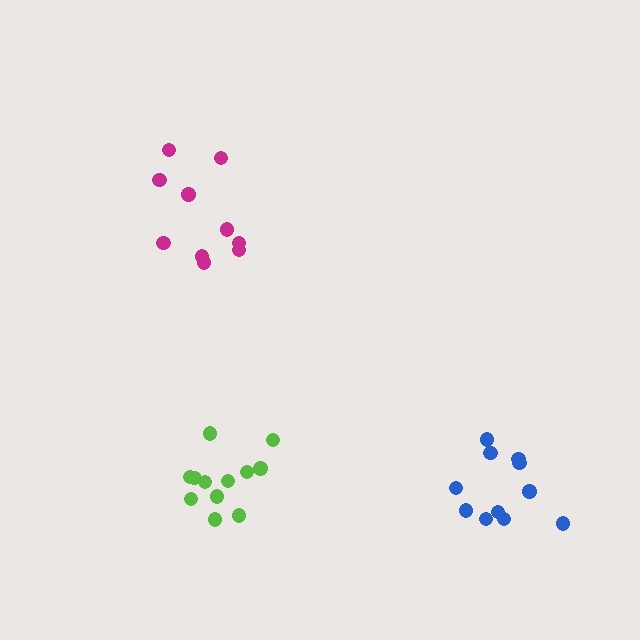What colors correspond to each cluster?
The clusters are colored: magenta, blue, lime.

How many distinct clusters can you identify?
There are 3 distinct clusters.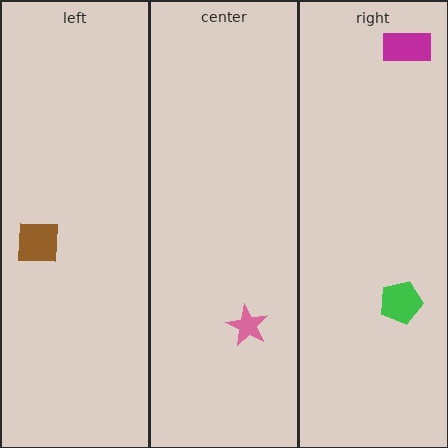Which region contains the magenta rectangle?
The right region.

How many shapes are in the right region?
2.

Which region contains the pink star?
The center region.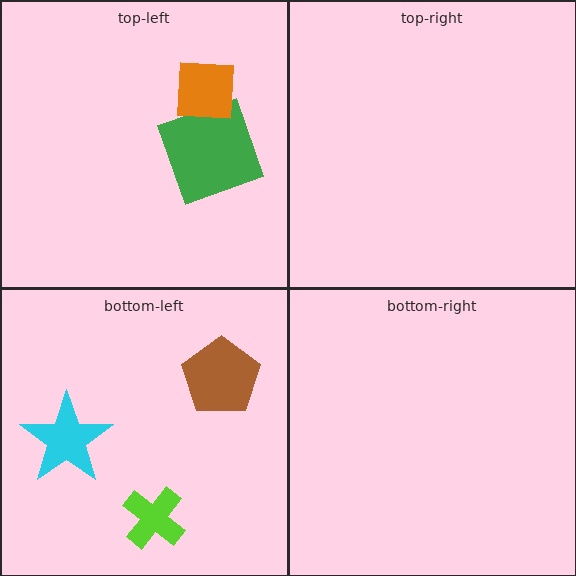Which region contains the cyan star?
The bottom-left region.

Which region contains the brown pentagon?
The bottom-left region.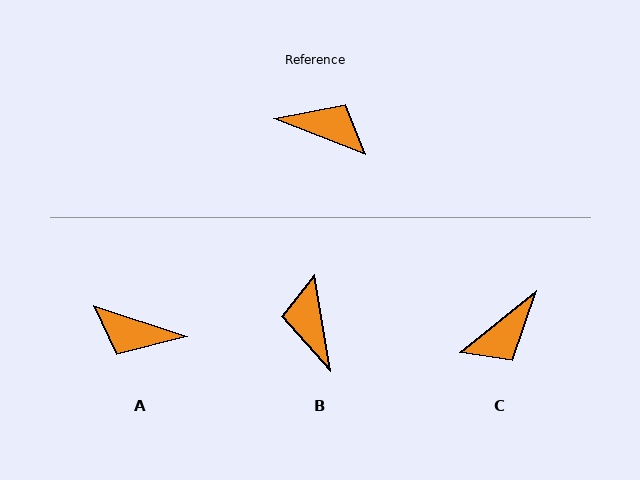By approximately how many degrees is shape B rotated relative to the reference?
Approximately 121 degrees counter-clockwise.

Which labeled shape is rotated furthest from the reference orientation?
A, about 176 degrees away.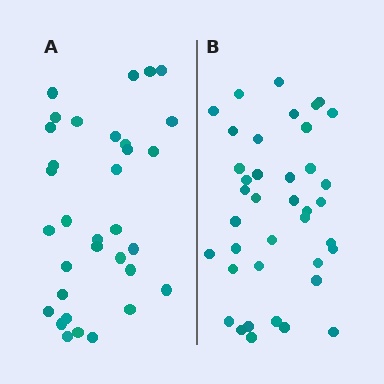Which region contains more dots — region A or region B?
Region B (the right region) has more dots.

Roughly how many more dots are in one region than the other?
Region B has about 6 more dots than region A.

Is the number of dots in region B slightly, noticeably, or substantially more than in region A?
Region B has only slightly more — the two regions are fairly close. The ratio is roughly 1.2 to 1.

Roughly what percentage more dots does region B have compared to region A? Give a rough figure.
About 20% more.